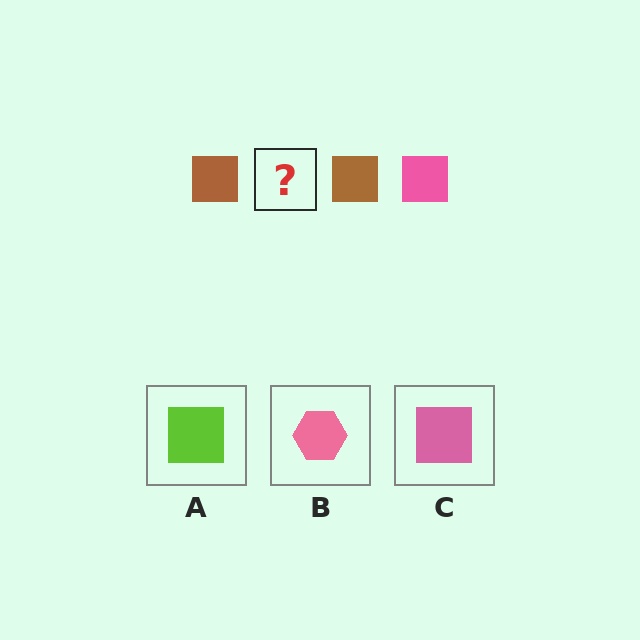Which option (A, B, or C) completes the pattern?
C.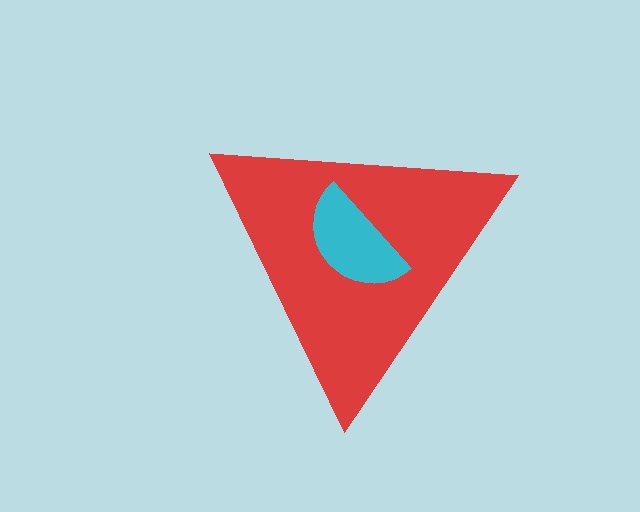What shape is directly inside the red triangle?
The cyan semicircle.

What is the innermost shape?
The cyan semicircle.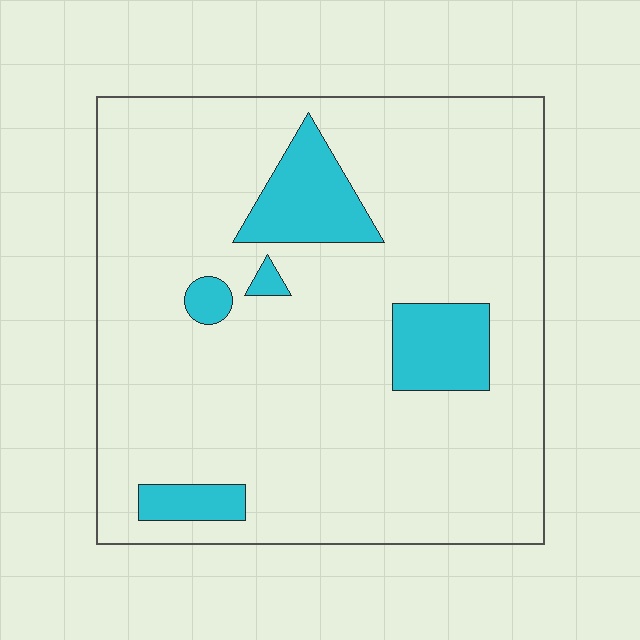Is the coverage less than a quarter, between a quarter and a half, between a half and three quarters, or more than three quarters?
Less than a quarter.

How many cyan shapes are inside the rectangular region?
5.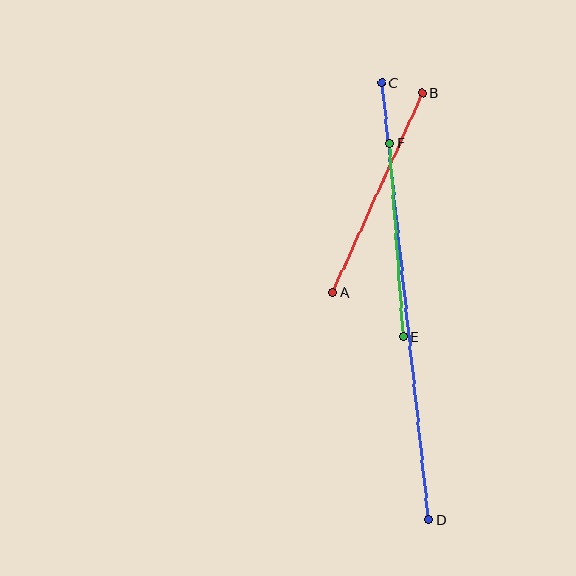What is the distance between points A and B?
The distance is approximately 219 pixels.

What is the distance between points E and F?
The distance is approximately 195 pixels.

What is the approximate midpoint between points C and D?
The midpoint is at approximately (405, 301) pixels.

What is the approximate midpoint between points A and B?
The midpoint is at approximately (378, 193) pixels.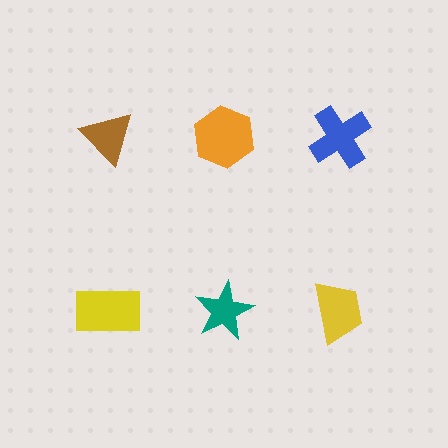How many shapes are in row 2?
3 shapes.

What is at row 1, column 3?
A blue cross.